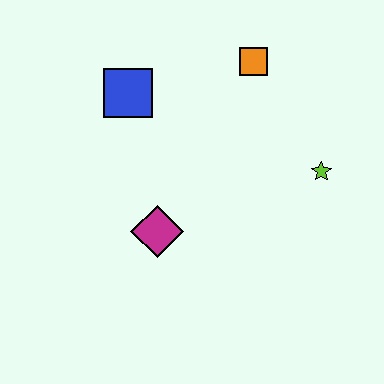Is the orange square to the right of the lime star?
No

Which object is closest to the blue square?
The orange square is closest to the blue square.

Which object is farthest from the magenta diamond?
The orange square is farthest from the magenta diamond.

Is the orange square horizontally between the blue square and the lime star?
Yes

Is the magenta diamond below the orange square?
Yes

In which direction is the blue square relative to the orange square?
The blue square is to the left of the orange square.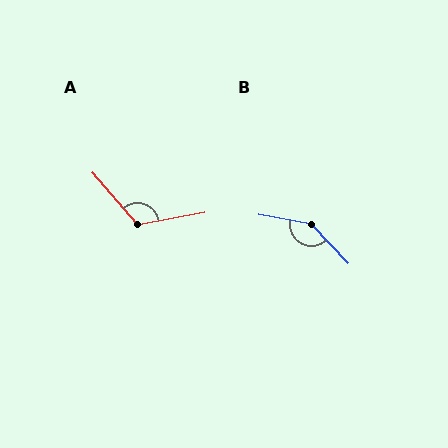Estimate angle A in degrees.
Approximately 120 degrees.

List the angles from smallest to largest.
A (120°), B (144°).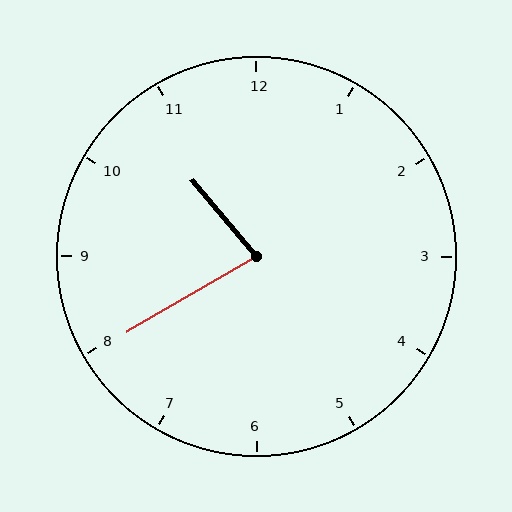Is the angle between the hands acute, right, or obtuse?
It is acute.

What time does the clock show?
10:40.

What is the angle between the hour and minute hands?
Approximately 80 degrees.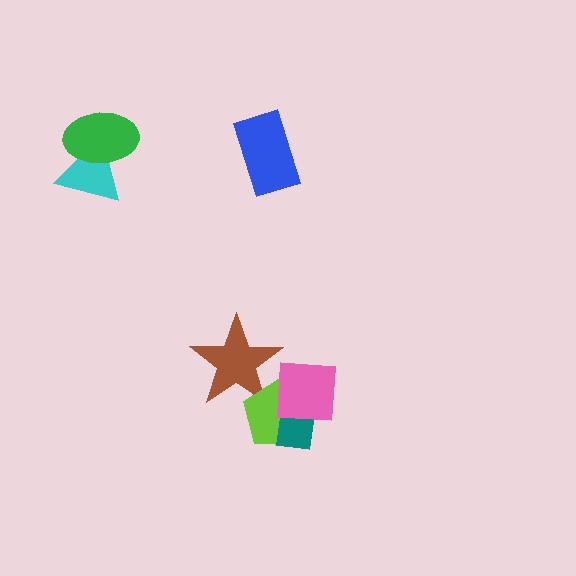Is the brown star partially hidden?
Yes, it is partially covered by another shape.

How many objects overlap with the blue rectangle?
0 objects overlap with the blue rectangle.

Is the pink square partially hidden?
No, no other shape covers it.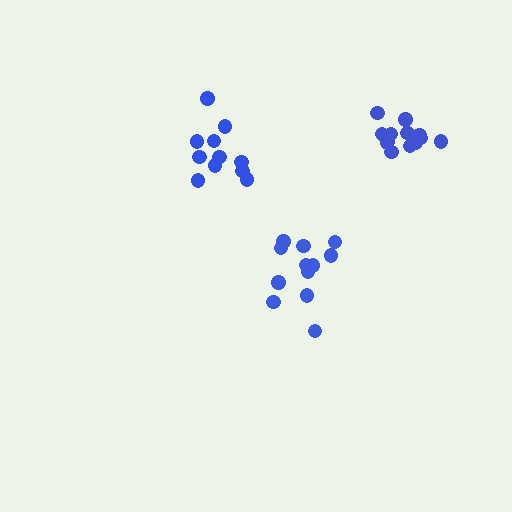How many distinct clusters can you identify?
There are 3 distinct clusters.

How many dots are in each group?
Group 1: 13 dots, Group 2: 11 dots, Group 3: 14 dots (38 total).